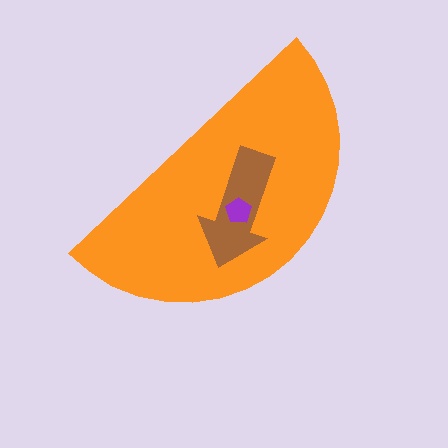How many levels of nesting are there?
3.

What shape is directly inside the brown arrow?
The purple pentagon.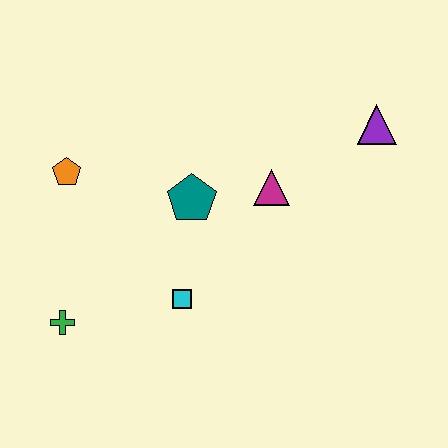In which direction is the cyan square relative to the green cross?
The cyan square is to the right of the green cross.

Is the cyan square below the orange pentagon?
Yes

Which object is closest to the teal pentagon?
The magenta triangle is closest to the teal pentagon.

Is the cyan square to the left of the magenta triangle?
Yes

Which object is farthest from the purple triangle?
The green cross is farthest from the purple triangle.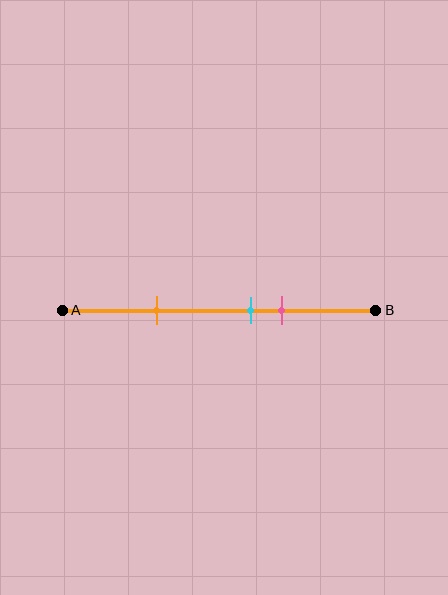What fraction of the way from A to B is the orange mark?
The orange mark is approximately 30% (0.3) of the way from A to B.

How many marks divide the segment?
There are 3 marks dividing the segment.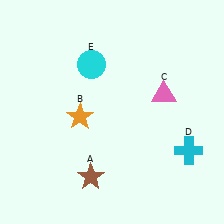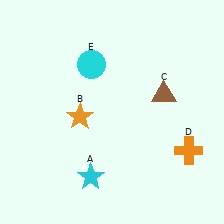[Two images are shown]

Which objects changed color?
A changed from brown to cyan. C changed from pink to brown. D changed from cyan to orange.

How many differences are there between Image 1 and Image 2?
There are 3 differences between the two images.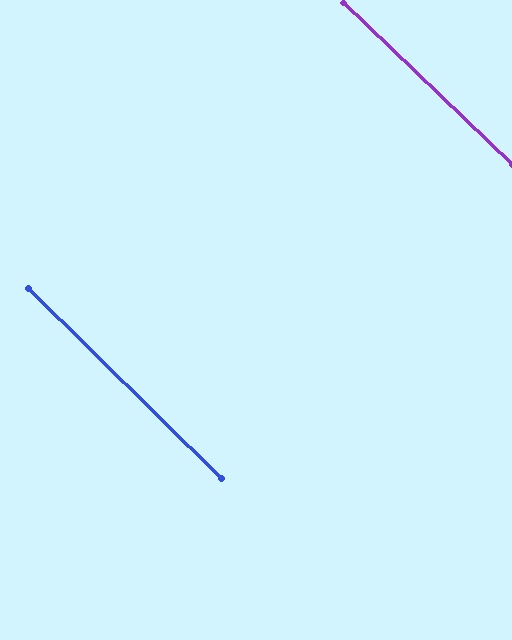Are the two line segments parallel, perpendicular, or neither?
Parallel — their directions differ by only 0.7°.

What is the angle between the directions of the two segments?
Approximately 1 degree.